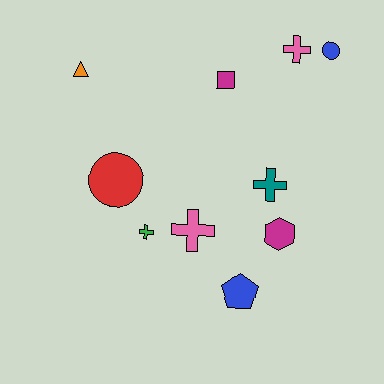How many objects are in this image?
There are 10 objects.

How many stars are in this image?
There are no stars.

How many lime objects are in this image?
There are no lime objects.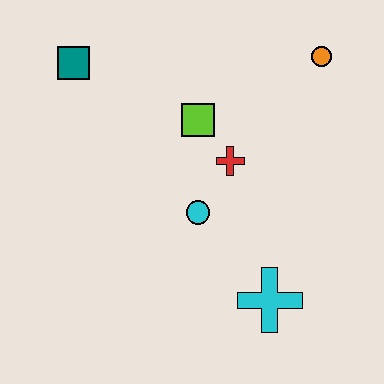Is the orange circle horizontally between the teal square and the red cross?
No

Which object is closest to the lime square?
The red cross is closest to the lime square.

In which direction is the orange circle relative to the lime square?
The orange circle is to the right of the lime square.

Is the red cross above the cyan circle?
Yes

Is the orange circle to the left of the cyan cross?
No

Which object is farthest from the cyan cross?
The teal square is farthest from the cyan cross.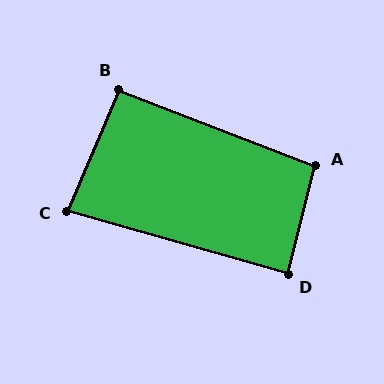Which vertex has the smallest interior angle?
C, at approximately 83 degrees.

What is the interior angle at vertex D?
Approximately 88 degrees (approximately right).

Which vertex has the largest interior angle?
A, at approximately 97 degrees.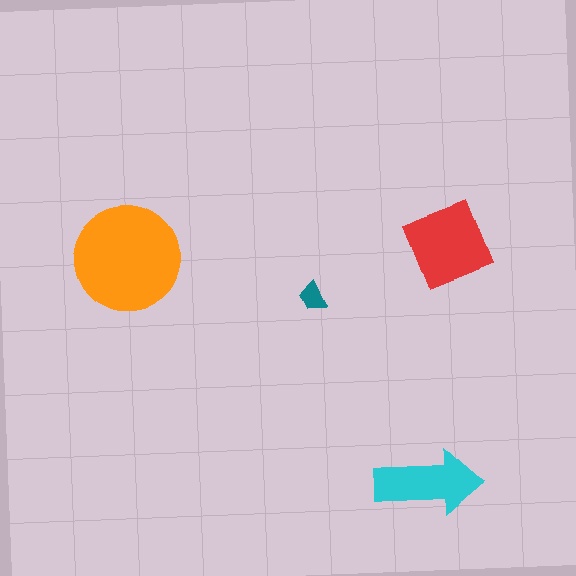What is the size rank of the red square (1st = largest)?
2nd.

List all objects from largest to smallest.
The orange circle, the red square, the cyan arrow, the teal trapezoid.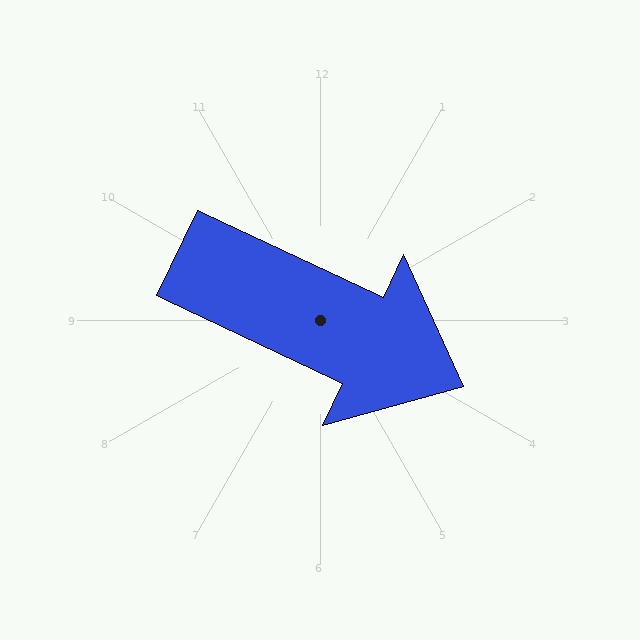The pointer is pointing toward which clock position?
Roughly 4 o'clock.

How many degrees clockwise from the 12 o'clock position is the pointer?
Approximately 115 degrees.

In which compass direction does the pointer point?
Southeast.